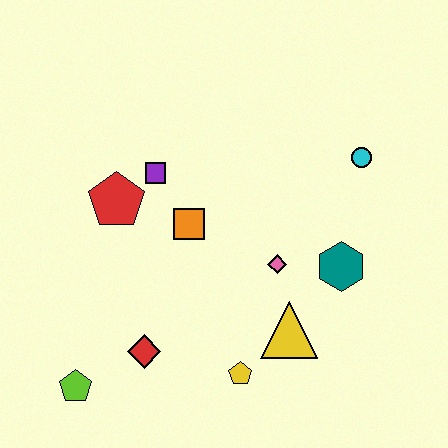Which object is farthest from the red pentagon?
The cyan circle is farthest from the red pentagon.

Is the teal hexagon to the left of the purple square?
No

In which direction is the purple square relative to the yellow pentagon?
The purple square is above the yellow pentagon.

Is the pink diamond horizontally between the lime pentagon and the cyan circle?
Yes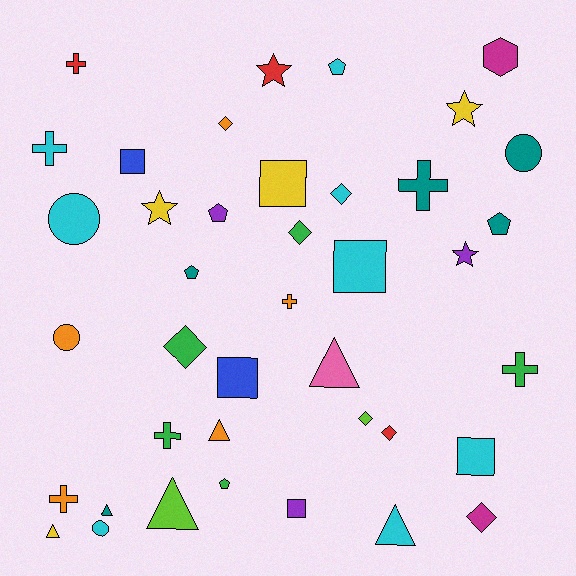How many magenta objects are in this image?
There are 2 magenta objects.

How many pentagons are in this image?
There are 5 pentagons.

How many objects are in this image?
There are 40 objects.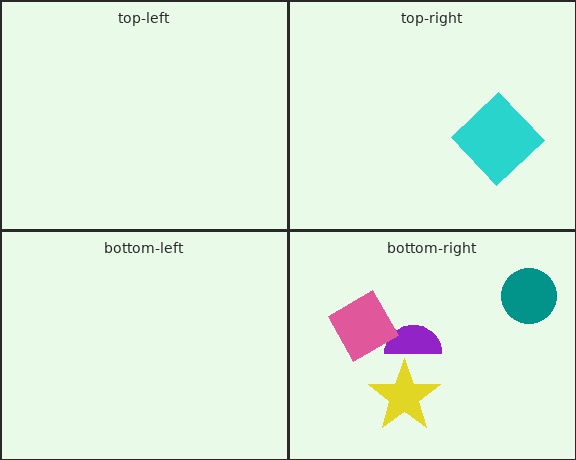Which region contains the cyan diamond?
The top-right region.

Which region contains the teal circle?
The bottom-right region.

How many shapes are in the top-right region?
1.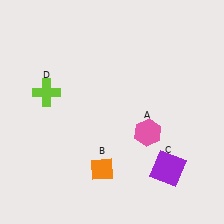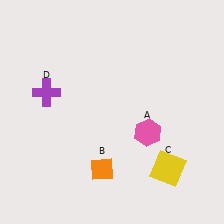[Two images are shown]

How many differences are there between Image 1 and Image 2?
There are 2 differences between the two images.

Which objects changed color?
C changed from purple to yellow. D changed from lime to purple.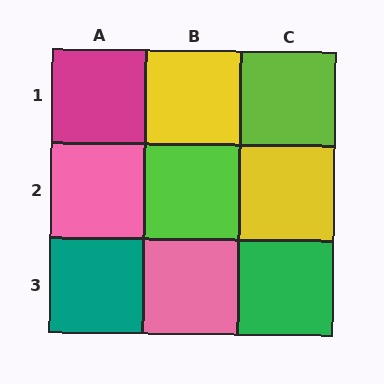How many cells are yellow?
2 cells are yellow.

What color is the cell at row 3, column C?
Green.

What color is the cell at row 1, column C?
Lime.